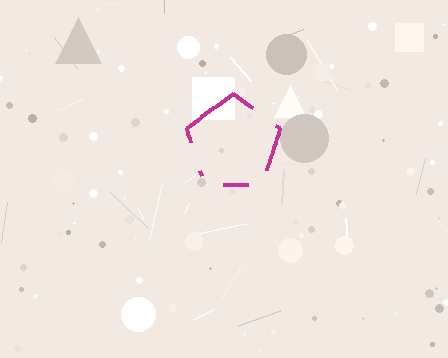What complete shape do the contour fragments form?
The contour fragments form a pentagon.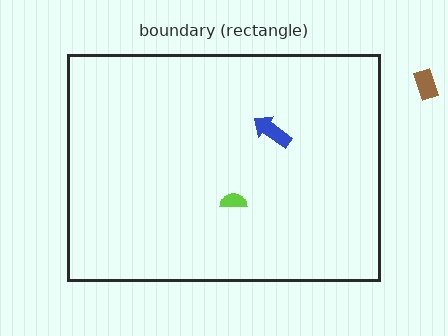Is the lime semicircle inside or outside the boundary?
Inside.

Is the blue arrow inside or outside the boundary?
Inside.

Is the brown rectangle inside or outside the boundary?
Outside.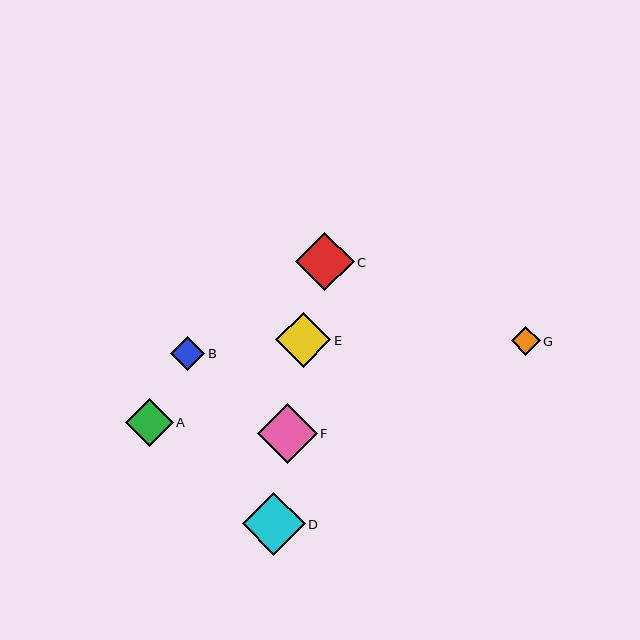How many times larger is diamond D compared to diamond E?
Diamond D is approximately 1.1 times the size of diamond E.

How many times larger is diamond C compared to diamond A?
Diamond C is approximately 1.2 times the size of diamond A.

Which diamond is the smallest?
Diamond G is the smallest with a size of approximately 29 pixels.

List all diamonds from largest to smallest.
From largest to smallest: D, F, C, E, A, B, G.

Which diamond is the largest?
Diamond D is the largest with a size of approximately 62 pixels.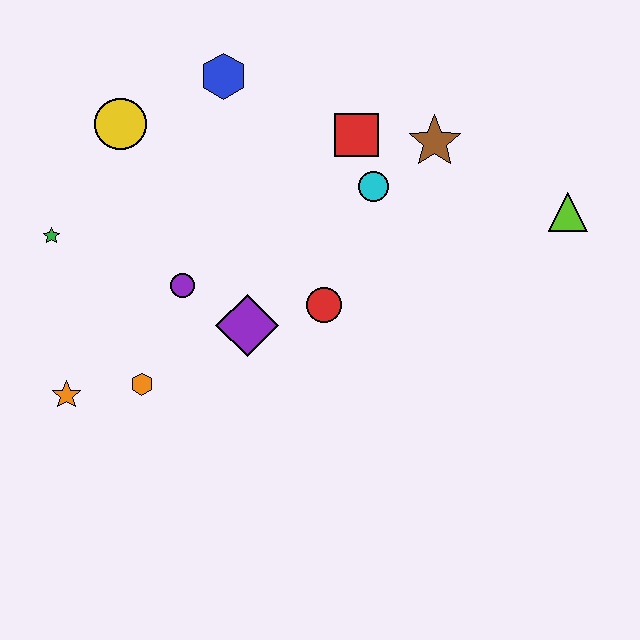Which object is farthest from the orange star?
The lime triangle is farthest from the orange star.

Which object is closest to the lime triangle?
The brown star is closest to the lime triangle.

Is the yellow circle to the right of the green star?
Yes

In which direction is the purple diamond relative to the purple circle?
The purple diamond is to the right of the purple circle.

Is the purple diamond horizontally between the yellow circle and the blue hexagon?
No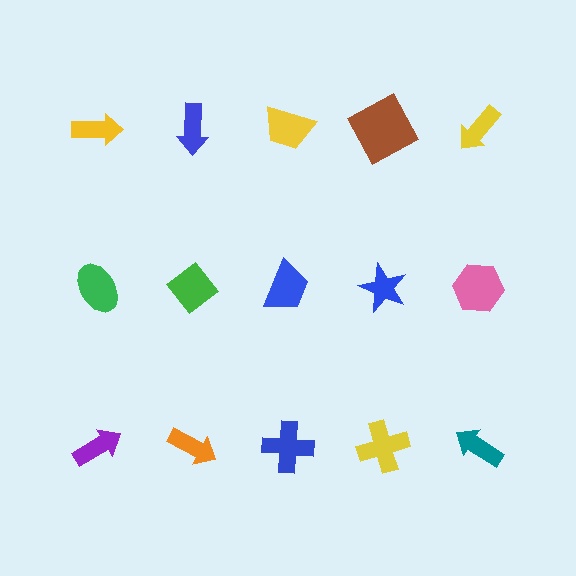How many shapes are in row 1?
5 shapes.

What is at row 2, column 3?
A blue trapezoid.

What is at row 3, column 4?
A yellow cross.